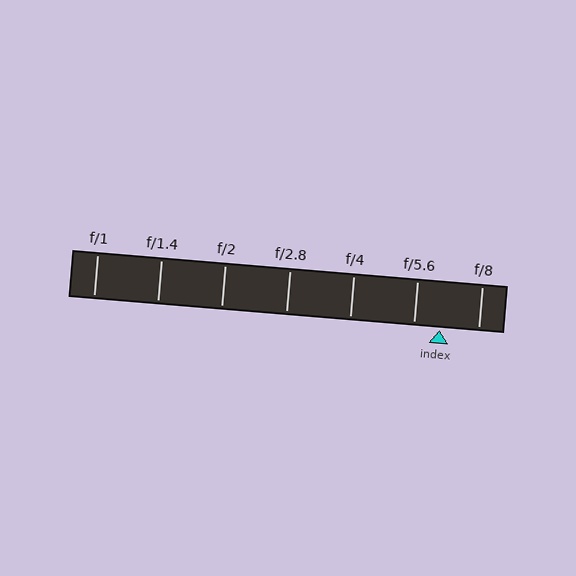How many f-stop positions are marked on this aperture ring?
There are 7 f-stop positions marked.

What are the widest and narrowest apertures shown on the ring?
The widest aperture shown is f/1 and the narrowest is f/8.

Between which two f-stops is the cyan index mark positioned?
The index mark is between f/5.6 and f/8.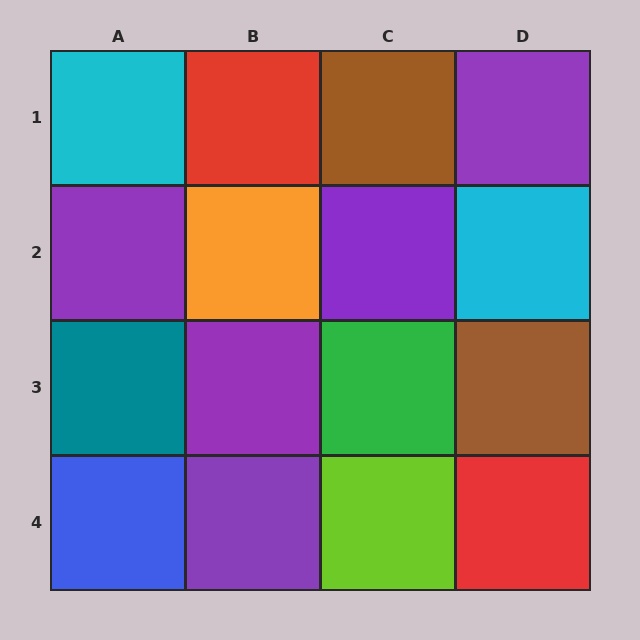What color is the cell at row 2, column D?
Cyan.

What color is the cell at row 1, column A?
Cyan.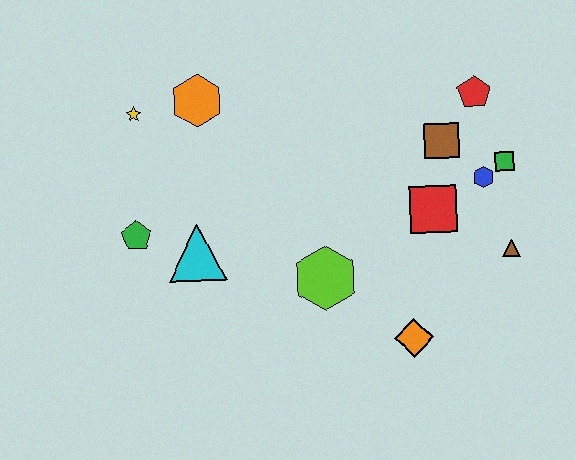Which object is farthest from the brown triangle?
The yellow star is farthest from the brown triangle.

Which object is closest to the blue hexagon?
The green square is closest to the blue hexagon.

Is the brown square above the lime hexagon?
Yes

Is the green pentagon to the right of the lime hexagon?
No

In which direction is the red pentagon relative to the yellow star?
The red pentagon is to the right of the yellow star.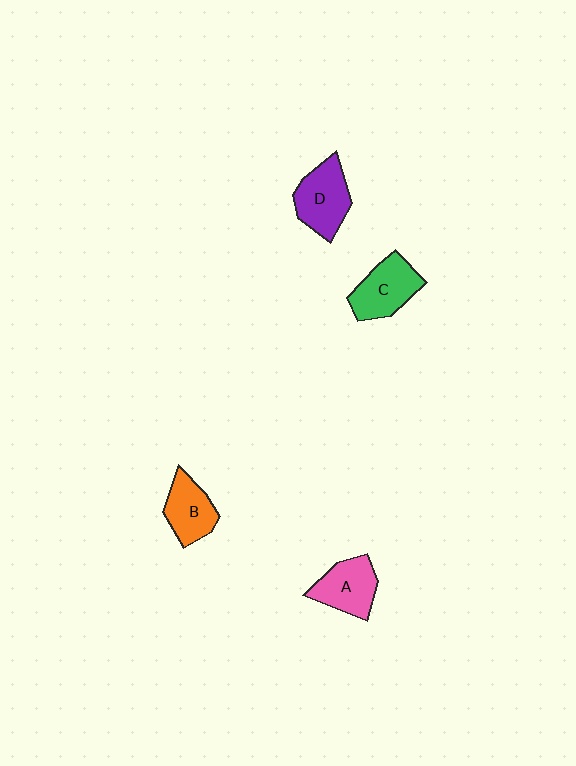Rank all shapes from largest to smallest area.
From largest to smallest: D (purple), C (green), A (pink), B (orange).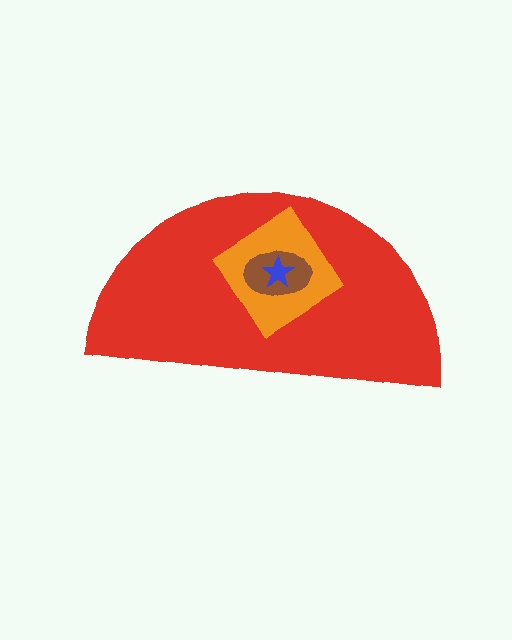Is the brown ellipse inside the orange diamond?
Yes.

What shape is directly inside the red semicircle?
The orange diamond.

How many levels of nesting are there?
4.